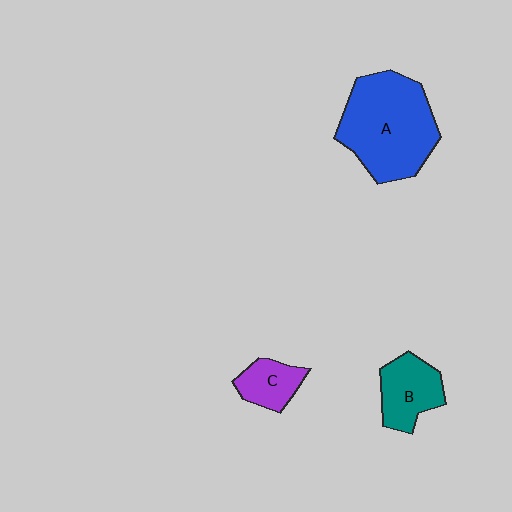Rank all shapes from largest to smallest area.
From largest to smallest: A (blue), B (teal), C (purple).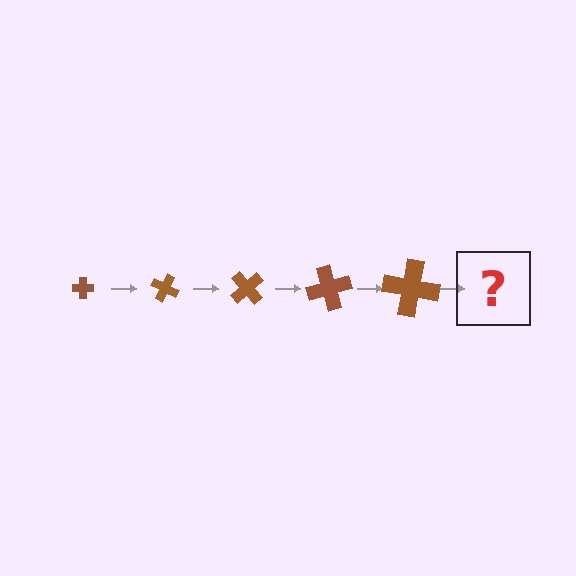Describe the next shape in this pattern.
It should be a cross, larger than the previous one and rotated 125 degrees from the start.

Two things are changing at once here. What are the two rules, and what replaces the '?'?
The two rules are that the cross grows larger each step and it rotates 25 degrees each step. The '?' should be a cross, larger than the previous one and rotated 125 degrees from the start.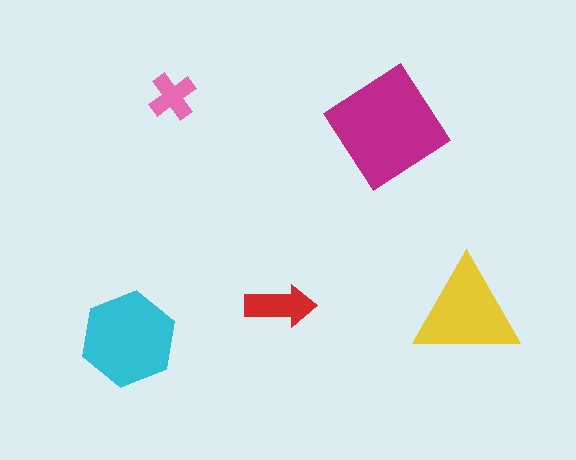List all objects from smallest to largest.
The pink cross, the red arrow, the yellow triangle, the cyan hexagon, the magenta diamond.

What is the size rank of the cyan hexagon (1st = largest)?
2nd.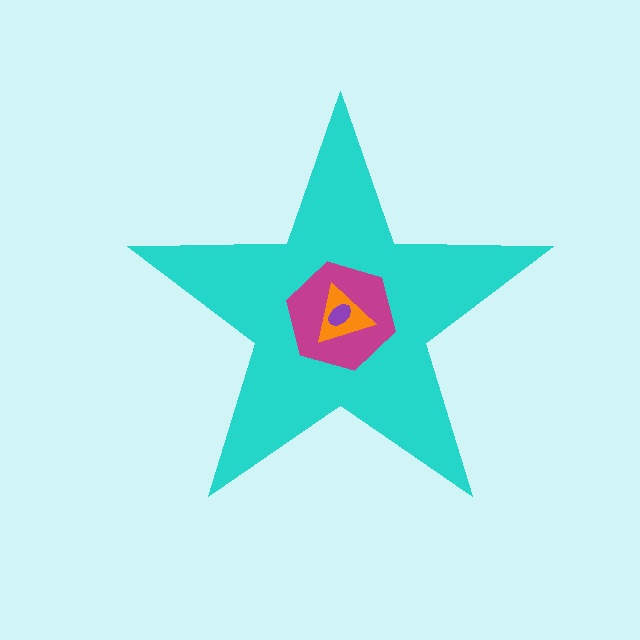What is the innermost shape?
The purple ellipse.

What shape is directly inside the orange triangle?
The purple ellipse.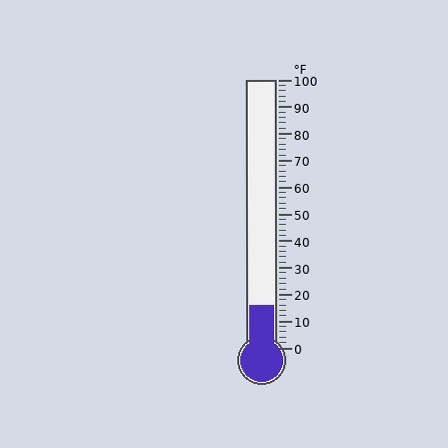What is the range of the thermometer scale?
The thermometer scale ranges from 0°F to 100°F.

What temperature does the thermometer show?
The thermometer shows approximately 16°F.